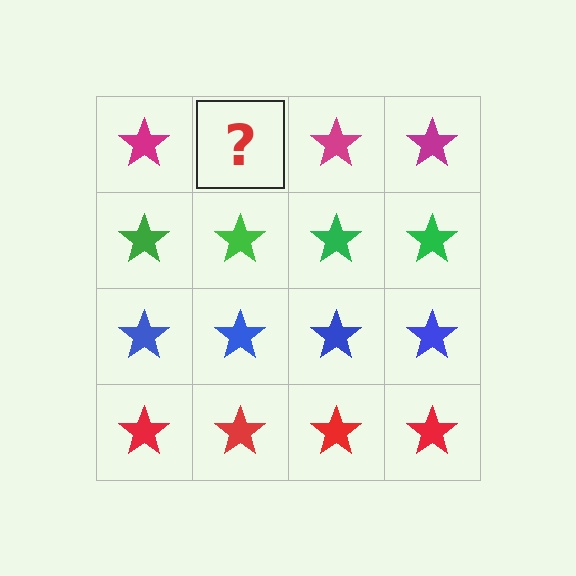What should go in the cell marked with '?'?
The missing cell should contain a magenta star.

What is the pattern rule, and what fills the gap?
The rule is that each row has a consistent color. The gap should be filled with a magenta star.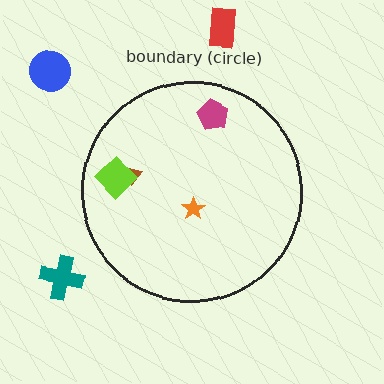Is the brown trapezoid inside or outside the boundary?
Inside.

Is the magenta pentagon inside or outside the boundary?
Inside.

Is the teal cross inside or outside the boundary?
Outside.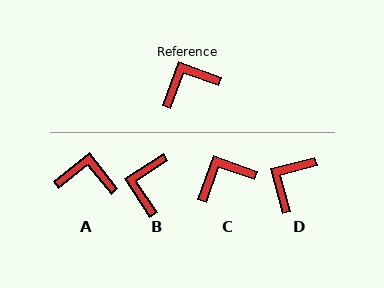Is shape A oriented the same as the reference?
No, it is off by about 31 degrees.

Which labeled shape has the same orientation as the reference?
C.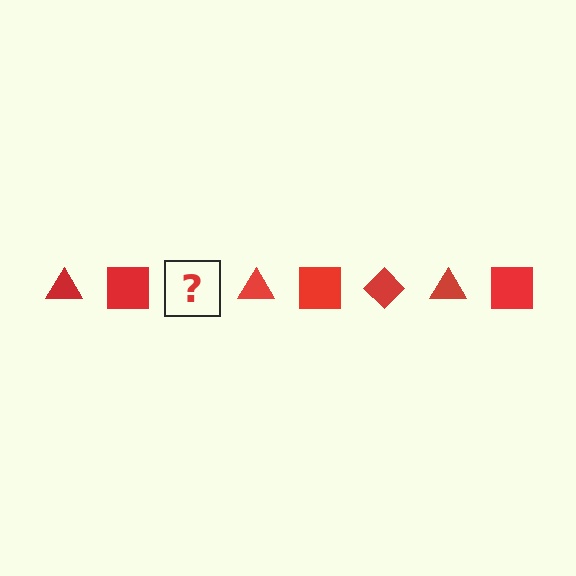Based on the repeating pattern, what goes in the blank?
The blank should be a red diamond.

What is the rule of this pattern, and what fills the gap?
The rule is that the pattern cycles through triangle, square, diamond shapes in red. The gap should be filled with a red diamond.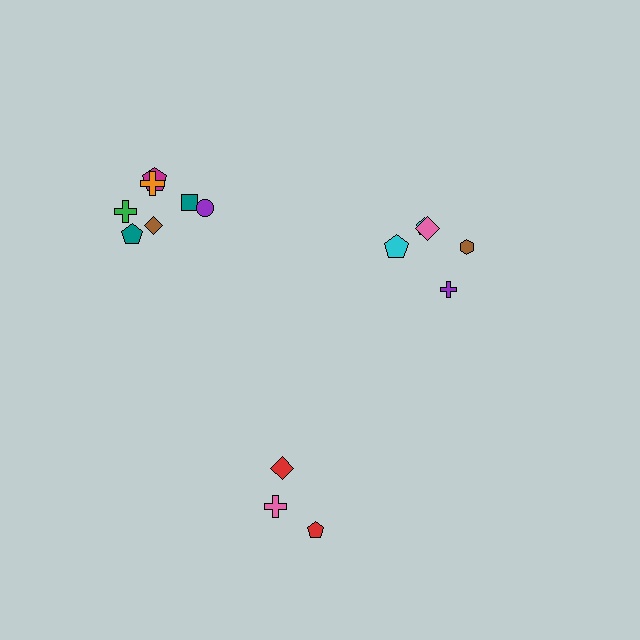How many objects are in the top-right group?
There are 5 objects.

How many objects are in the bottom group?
There are 3 objects.